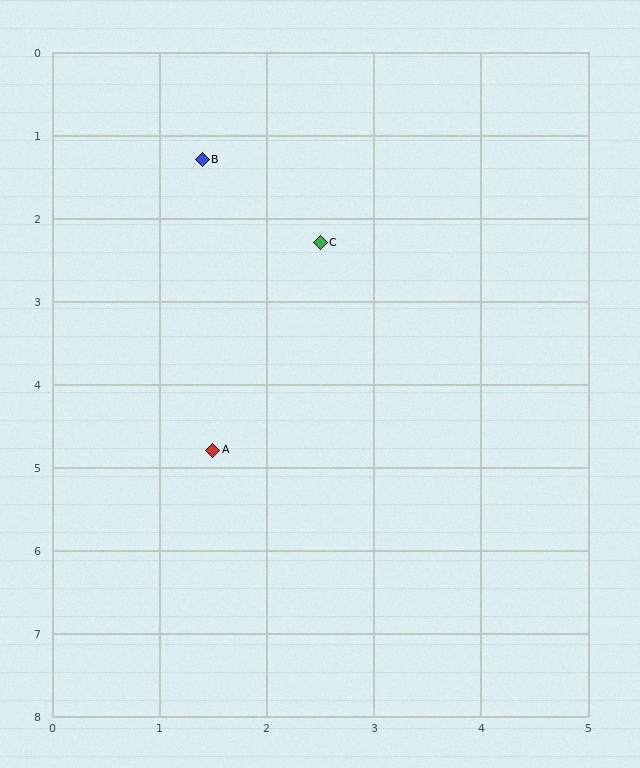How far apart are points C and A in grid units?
Points C and A are about 2.7 grid units apart.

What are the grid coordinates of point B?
Point B is at approximately (1.4, 1.3).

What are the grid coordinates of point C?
Point C is at approximately (2.5, 2.3).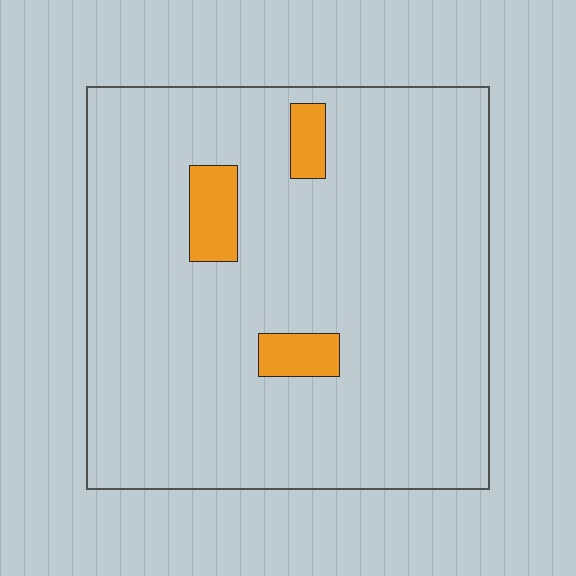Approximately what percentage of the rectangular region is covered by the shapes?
Approximately 5%.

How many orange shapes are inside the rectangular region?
3.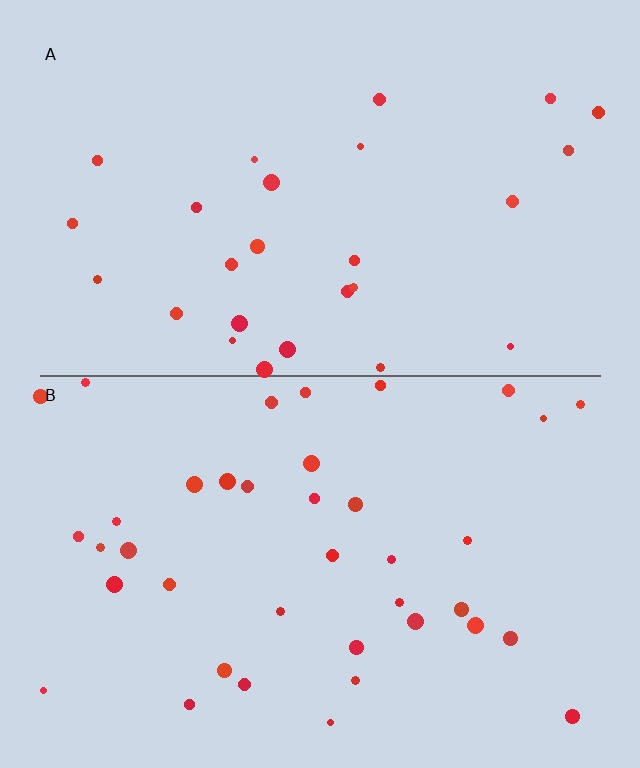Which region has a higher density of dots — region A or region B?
B (the bottom).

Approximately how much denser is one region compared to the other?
Approximately 1.5× — region B over region A.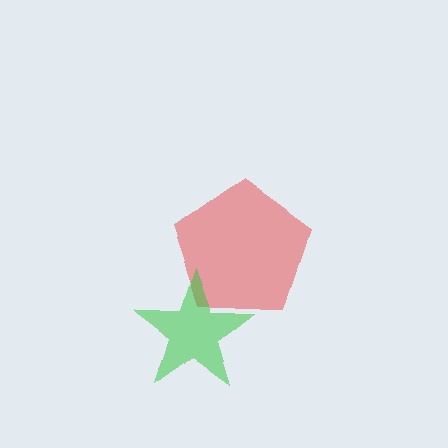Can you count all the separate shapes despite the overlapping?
Yes, there are 2 separate shapes.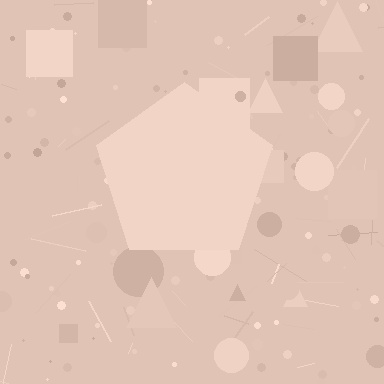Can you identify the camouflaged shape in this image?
The camouflaged shape is a pentagon.